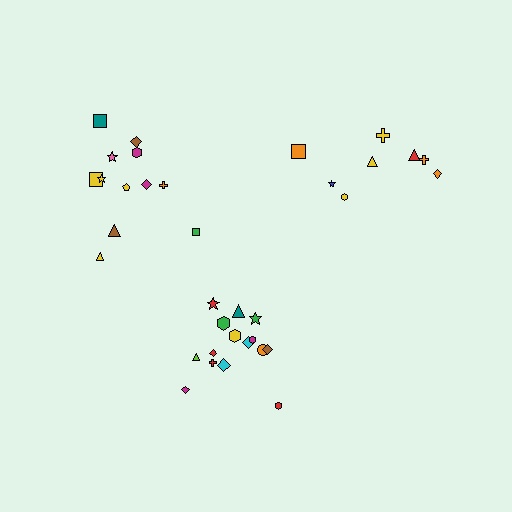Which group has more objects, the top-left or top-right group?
The top-left group.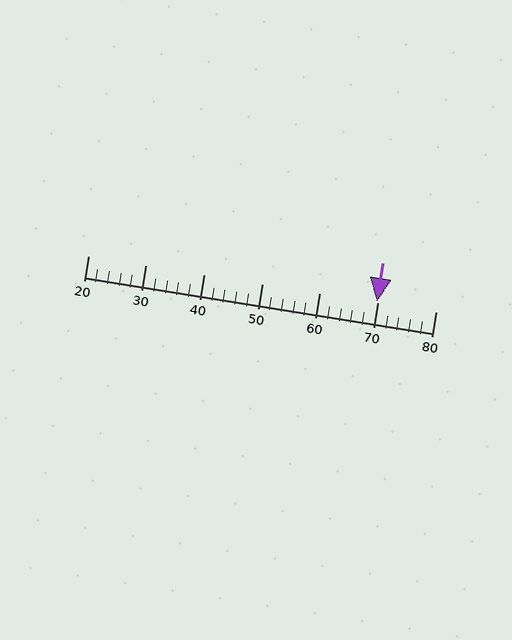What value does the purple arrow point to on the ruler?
The purple arrow points to approximately 70.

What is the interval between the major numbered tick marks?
The major tick marks are spaced 10 units apart.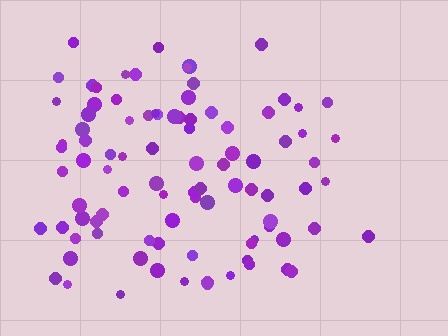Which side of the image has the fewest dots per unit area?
The right.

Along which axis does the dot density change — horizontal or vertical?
Horizontal.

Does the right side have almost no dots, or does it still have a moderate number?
Still a moderate number, just noticeably fewer than the left.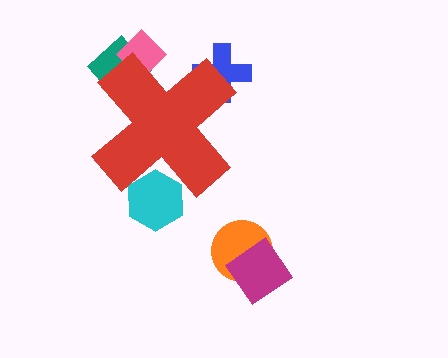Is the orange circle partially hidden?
No, the orange circle is fully visible.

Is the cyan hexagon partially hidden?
Yes, the cyan hexagon is partially hidden behind the red cross.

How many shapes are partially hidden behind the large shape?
4 shapes are partially hidden.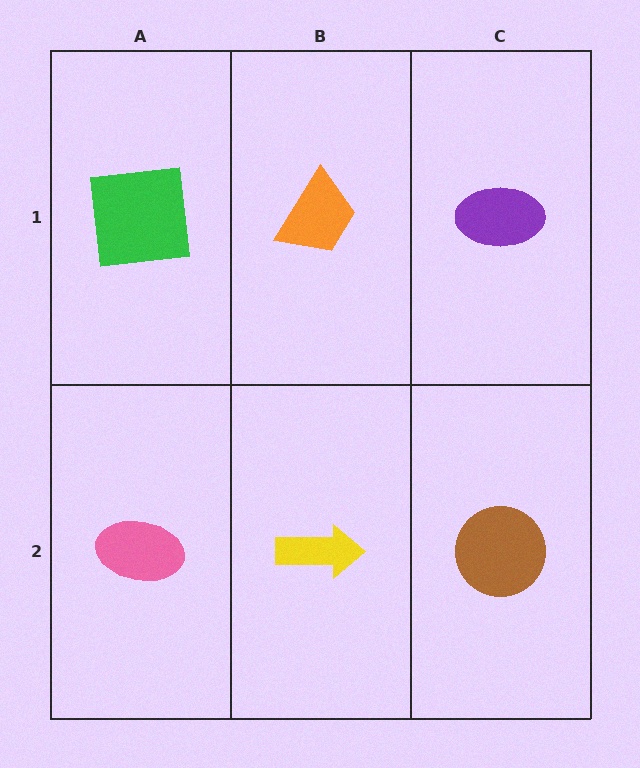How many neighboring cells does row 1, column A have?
2.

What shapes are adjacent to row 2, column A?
A green square (row 1, column A), a yellow arrow (row 2, column B).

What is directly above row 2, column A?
A green square.